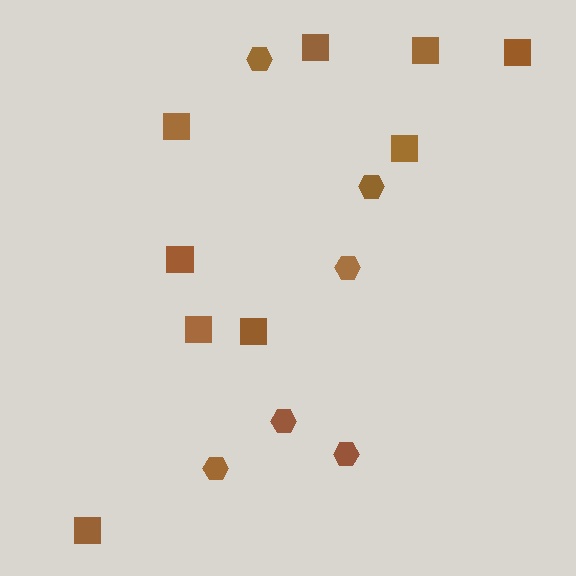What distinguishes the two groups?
There are 2 groups: one group of hexagons (6) and one group of squares (9).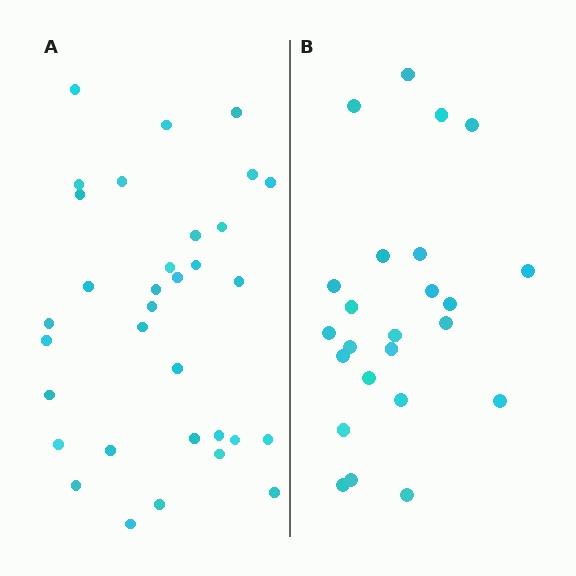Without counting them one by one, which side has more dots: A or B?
Region A (the left region) has more dots.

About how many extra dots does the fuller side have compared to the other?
Region A has roughly 8 or so more dots than region B.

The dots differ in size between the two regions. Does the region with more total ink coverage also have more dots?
No. Region B has more total ink coverage because its dots are larger, but region A actually contains more individual dots. Total area can be misleading — the number of items is what matters here.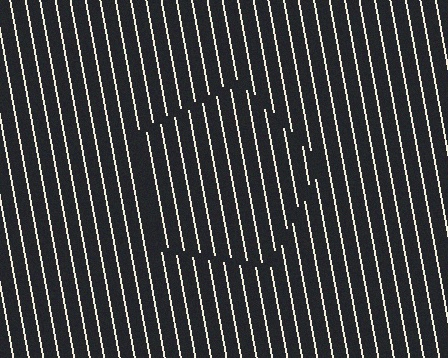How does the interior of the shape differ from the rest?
The interior of the shape contains the same grating, shifted by half a period — the contour is defined by the phase discontinuity where line-ends from the inner and outer gratings abut.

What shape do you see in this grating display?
An illusory pentagon. The interior of the shape contains the same grating, shifted by half a period — the contour is defined by the phase discontinuity where line-ends from the inner and outer gratings abut.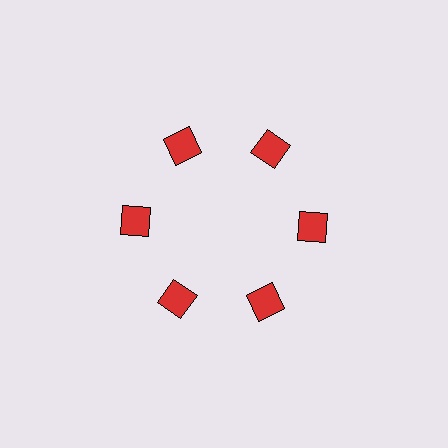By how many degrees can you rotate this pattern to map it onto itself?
The pattern maps onto itself every 60 degrees of rotation.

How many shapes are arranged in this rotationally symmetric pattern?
There are 6 shapes, arranged in 6 groups of 1.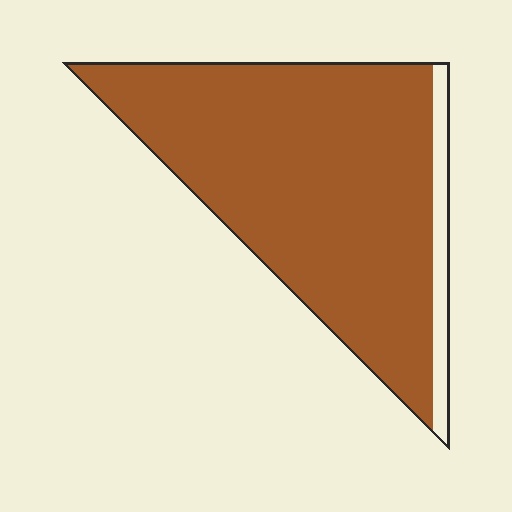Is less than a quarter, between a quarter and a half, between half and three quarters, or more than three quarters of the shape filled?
More than three quarters.